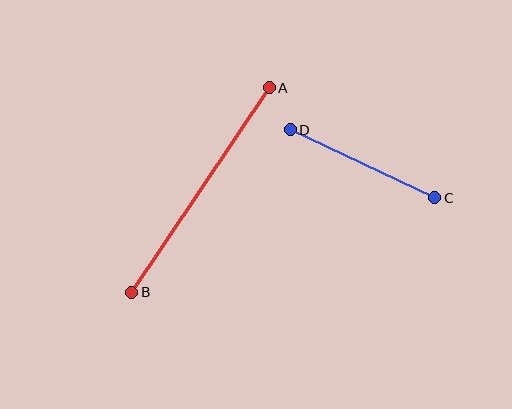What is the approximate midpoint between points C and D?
The midpoint is at approximately (362, 164) pixels.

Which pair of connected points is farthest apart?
Points A and B are farthest apart.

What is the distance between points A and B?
The distance is approximately 246 pixels.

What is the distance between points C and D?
The distance is approximately 160 pixels.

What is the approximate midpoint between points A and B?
The midpoint is at approximately (201, 190) pixels.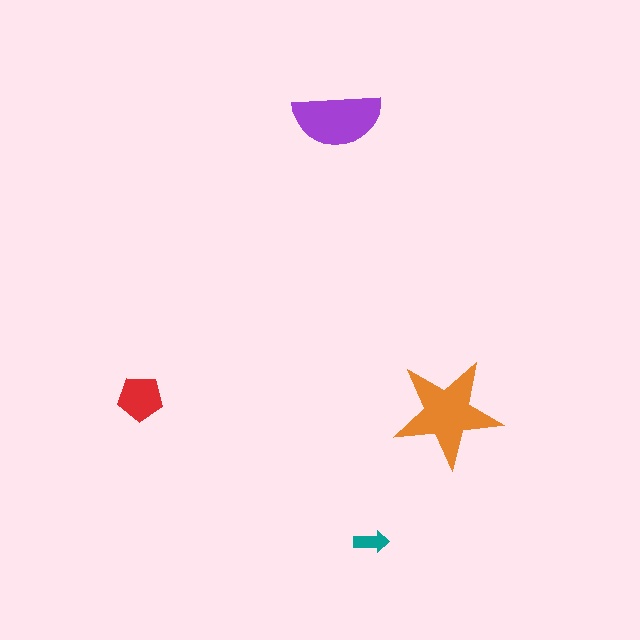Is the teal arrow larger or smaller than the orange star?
Smaller.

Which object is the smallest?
The teal arrow.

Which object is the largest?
The orange star.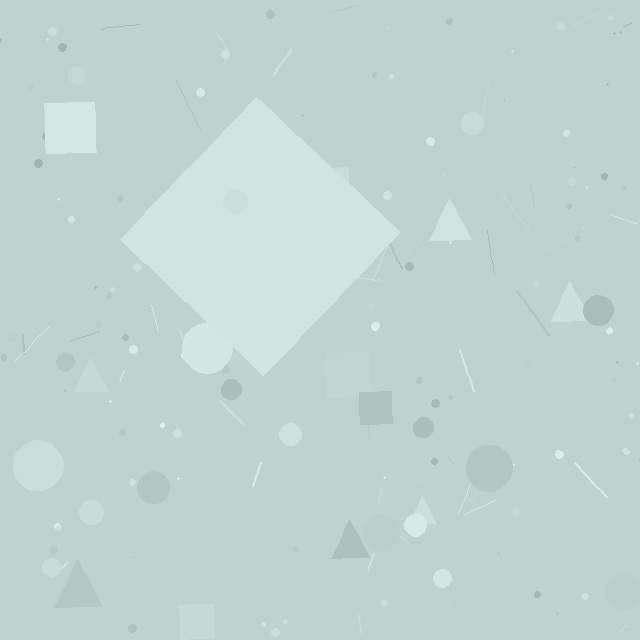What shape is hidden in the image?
A diamond is hidden in the image.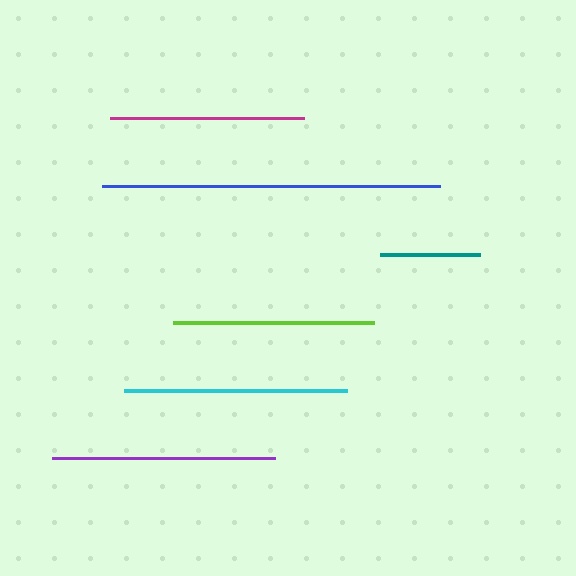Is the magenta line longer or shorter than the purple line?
The purple line is longer than the magenta line.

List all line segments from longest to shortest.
From longest to shortest: blue, purple, cyan, lime, magenta, teal.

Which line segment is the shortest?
The teal line is the shortest at approximately 100 pixels.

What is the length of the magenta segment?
The magenta segment is approximately 194 pixels long.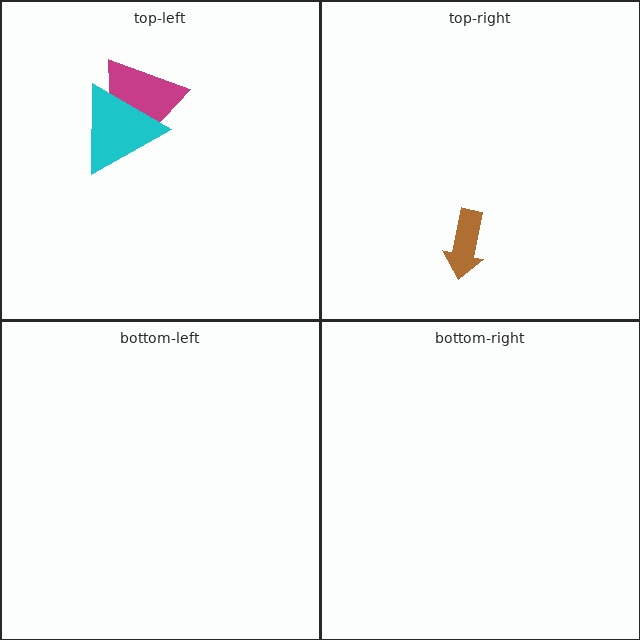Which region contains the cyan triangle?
The top-left region.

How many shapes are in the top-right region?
1.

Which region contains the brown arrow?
The top-right region.